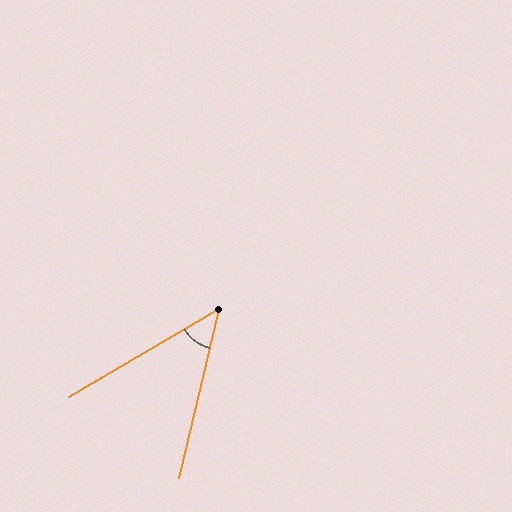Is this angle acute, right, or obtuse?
It is acute.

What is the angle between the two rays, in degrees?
Approximately 46 degrees.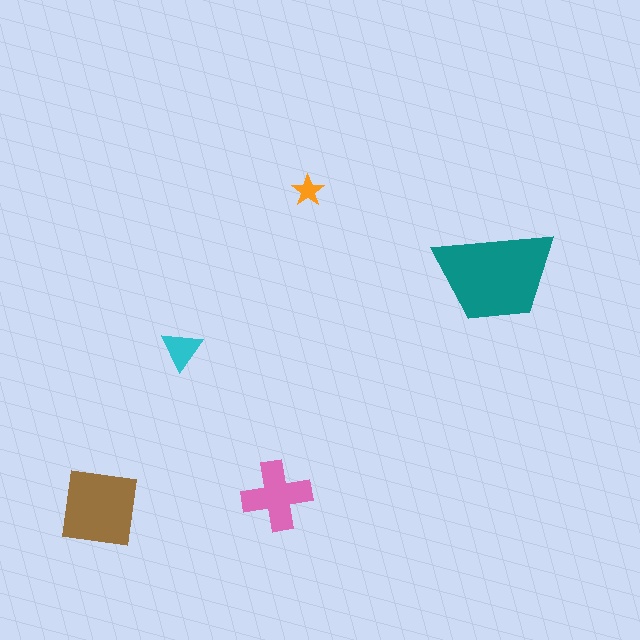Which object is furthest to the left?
The brown square is leftmost.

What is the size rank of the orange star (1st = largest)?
5th.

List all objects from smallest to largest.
The orange star, the cyan triangle, the pink cross, the brown square, the teal trapezoid.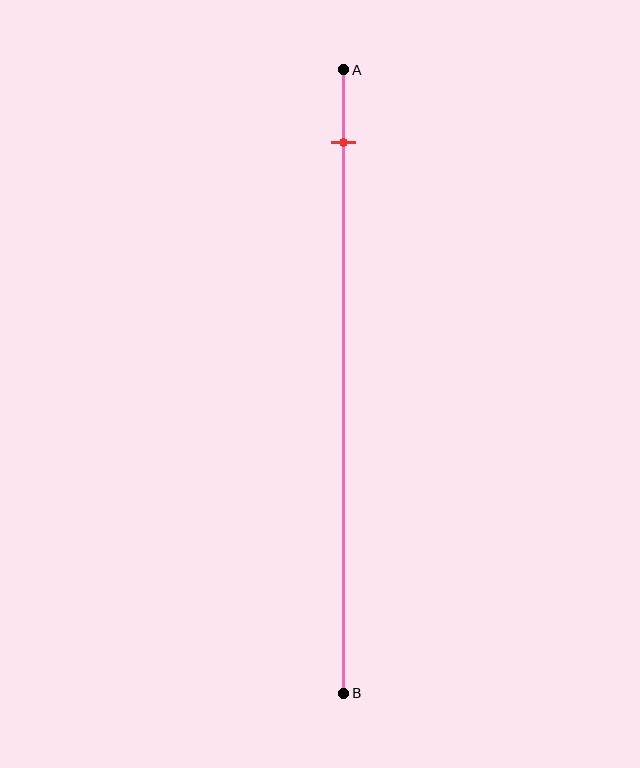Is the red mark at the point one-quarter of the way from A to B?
No, the mark is at about 10% from A, not at the 25% one-quarter point.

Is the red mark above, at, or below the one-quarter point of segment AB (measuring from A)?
The red mark is above the one-quarter point of segment AB.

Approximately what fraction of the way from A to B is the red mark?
The red mark is approximately 10% of the way from A to B.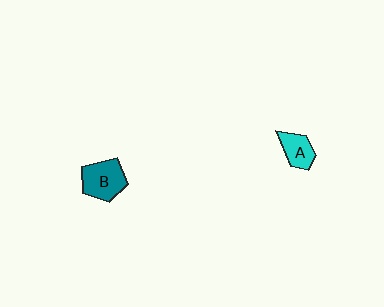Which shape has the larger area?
Shape B (teal).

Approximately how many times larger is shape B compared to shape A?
Approximately 1.5 times.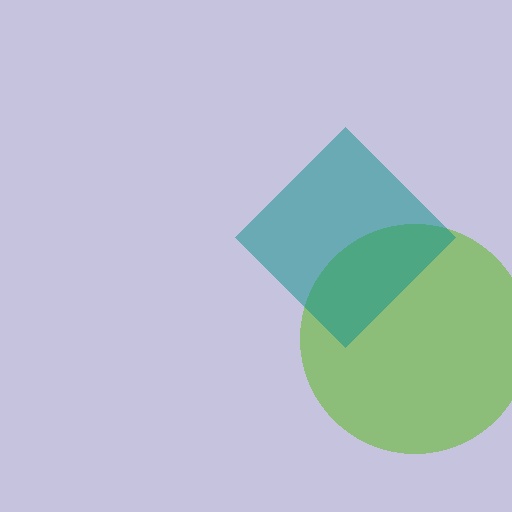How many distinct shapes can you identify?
There are 2 distinct shapes: a lime circle, a teal diamond.